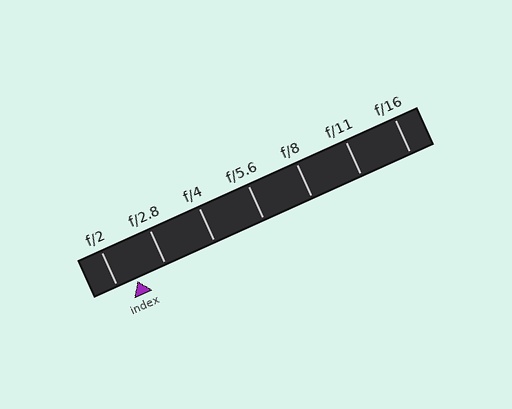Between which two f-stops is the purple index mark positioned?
The index mark is between f/2 and f/2.8.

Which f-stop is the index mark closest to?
The index mark is closest to f/2.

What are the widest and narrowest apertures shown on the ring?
The widest aperture shown is f/2 and the narrowest is f/16.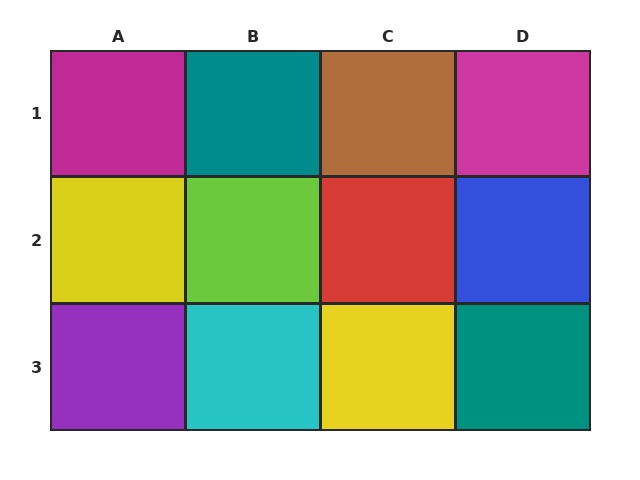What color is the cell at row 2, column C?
Red.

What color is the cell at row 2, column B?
Lime.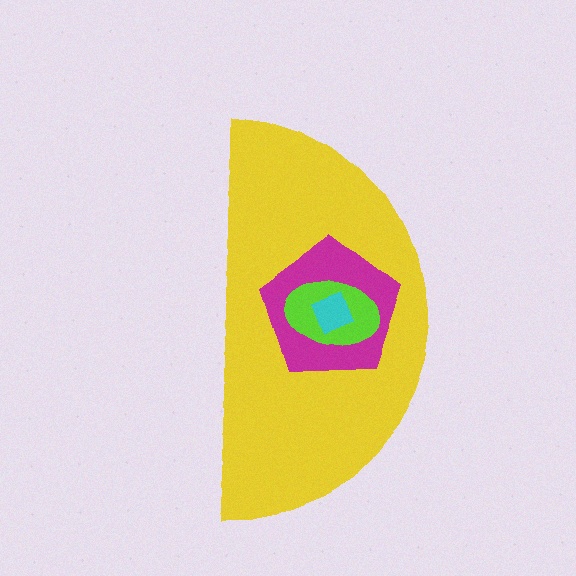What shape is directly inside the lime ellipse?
The cyan diamond.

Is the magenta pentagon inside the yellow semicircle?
Yes.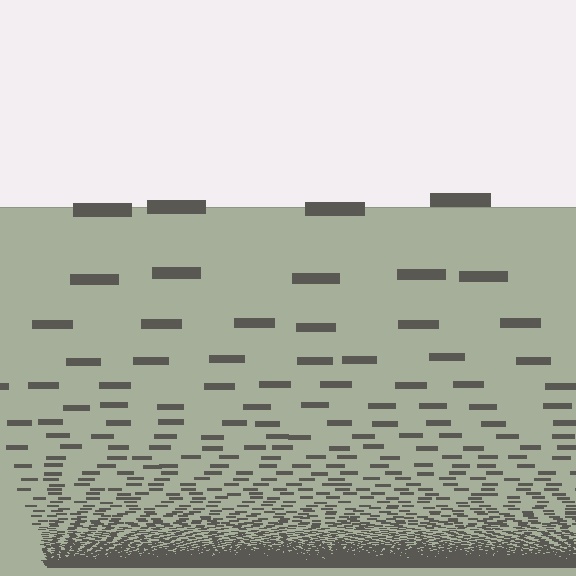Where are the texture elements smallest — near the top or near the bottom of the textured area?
Near the bottom.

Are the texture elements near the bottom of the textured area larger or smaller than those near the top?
Smaller. The gradient is inverted — elements near the bottom are smaller and denser.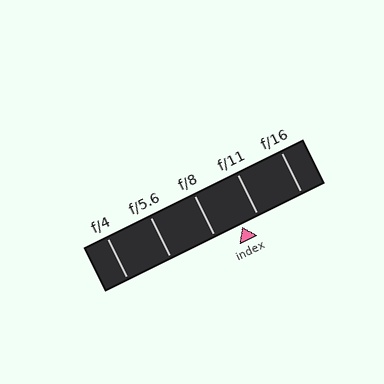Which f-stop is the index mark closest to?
The index mark is closest to f/11.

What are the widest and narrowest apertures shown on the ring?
The widest aperture shown is f/4 and the narrowest is f/16.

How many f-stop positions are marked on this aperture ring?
There are 5 f-stop positions marked.